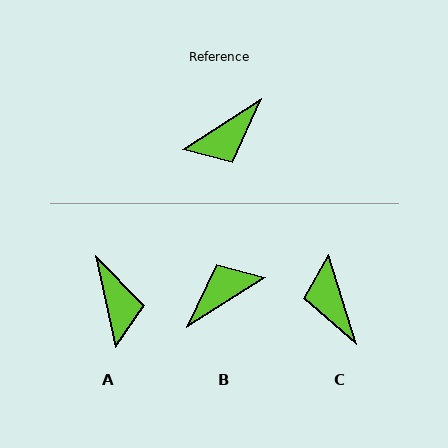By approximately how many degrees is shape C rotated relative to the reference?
Approximately 106 degrees clockwise.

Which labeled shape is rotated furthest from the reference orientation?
B, about 179 degrees away.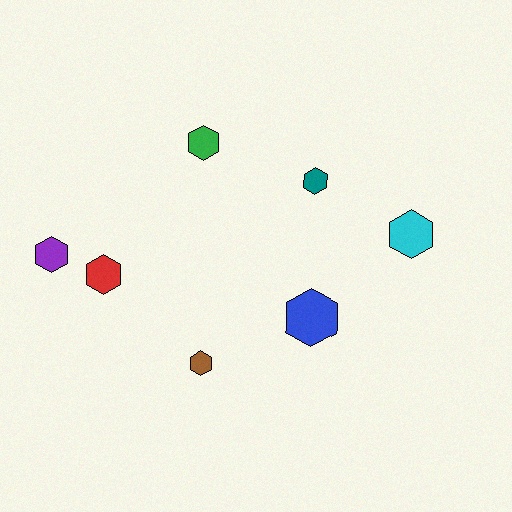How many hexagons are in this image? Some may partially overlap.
There are 7 hexagons.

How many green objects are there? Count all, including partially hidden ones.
There is 1 green object.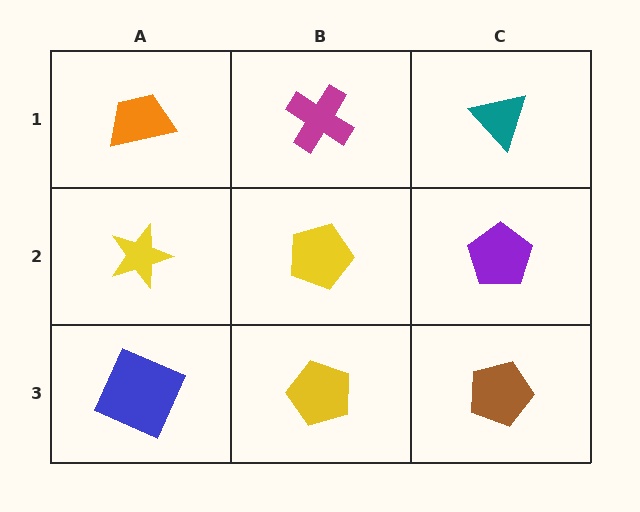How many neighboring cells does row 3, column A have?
2.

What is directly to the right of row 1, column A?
A magenta cross.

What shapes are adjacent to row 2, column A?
An orange trapezoid (row 1, column A), a blue square (row 3, column A), a yellow pentagon (row 2, column B).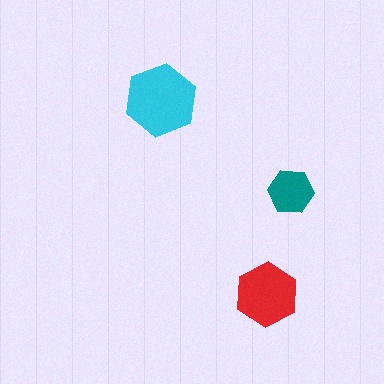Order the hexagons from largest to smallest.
the cyan one, the red one, the teal one.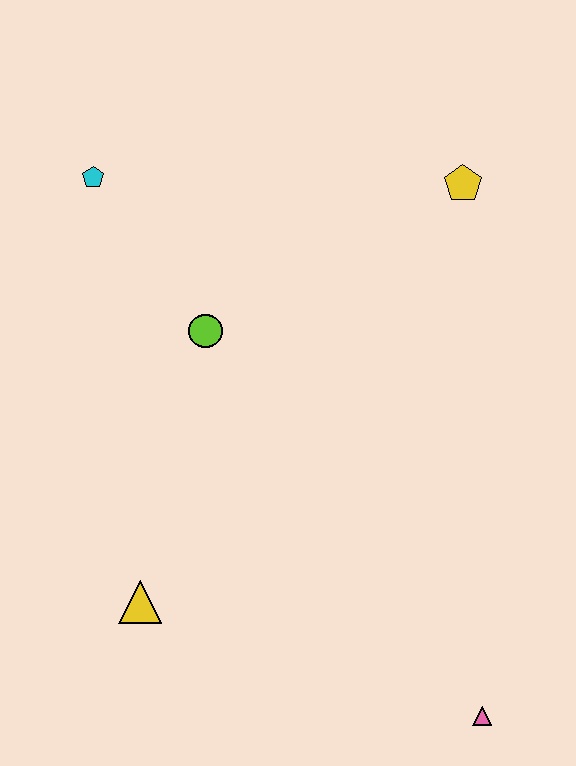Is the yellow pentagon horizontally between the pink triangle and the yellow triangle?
Yes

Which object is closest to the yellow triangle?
The lime circle is closest to the yellow triangle.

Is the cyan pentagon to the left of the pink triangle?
Yes